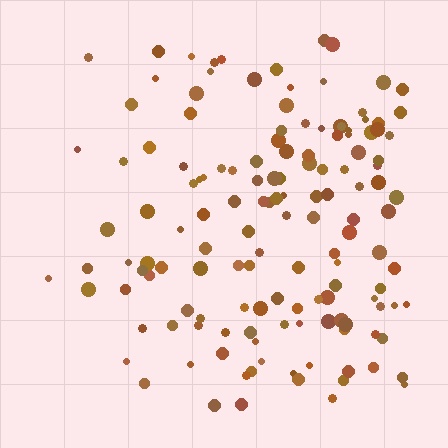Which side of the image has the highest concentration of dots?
The right.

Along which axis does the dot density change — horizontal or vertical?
Horizontal.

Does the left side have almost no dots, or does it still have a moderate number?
Still a moderate number, just noticeably fewer than the right.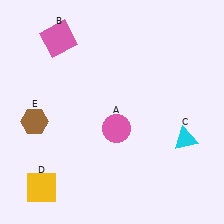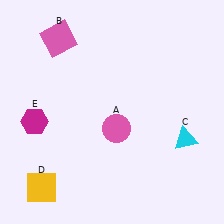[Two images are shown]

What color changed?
The hexagon (E) changed from brown in Image 1 to magenta in Image 2.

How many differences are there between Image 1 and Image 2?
There is 1 difference between the two images.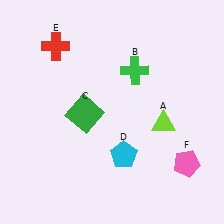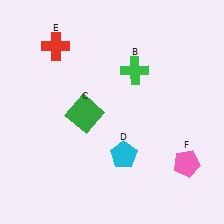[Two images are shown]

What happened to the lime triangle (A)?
The lime triangle (A) was removed in Image 2. It was in the bottom-right area of Image 1.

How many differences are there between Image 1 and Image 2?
There is 1 difference between the two images.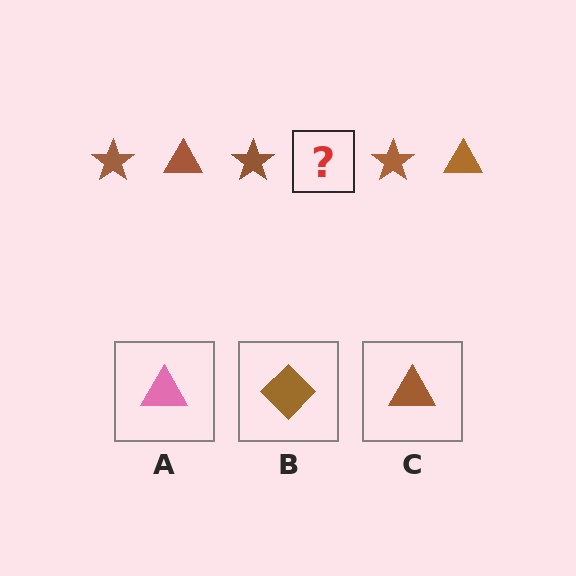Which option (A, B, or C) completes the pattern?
C.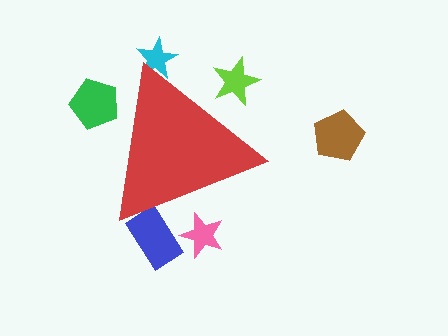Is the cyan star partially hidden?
Yes, the cyan star is partially hidden behind the red triangle.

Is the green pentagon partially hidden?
Yes, the green pentagon is partially hidden behind the red triangle.